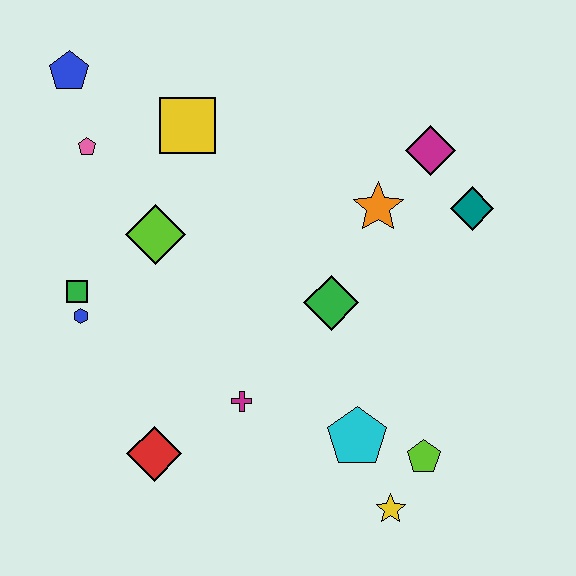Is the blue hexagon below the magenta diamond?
Yes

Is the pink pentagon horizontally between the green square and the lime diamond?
Yes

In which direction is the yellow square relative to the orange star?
The yellow square is to the left of the orange star.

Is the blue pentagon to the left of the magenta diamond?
Yes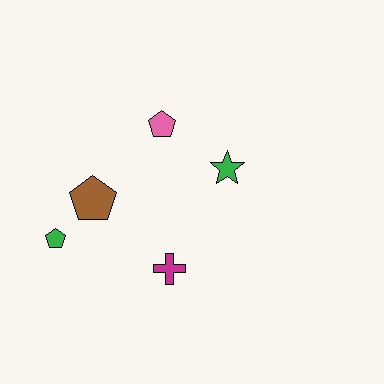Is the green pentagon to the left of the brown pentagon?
Yes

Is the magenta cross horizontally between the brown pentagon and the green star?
Yes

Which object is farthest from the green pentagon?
The green star is farthest from the green pentagon.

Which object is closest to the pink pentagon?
The green star is closest to the pink pentagon.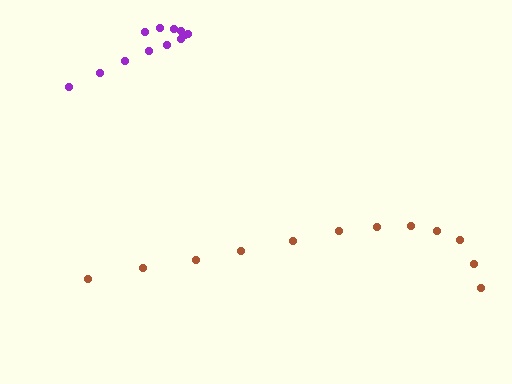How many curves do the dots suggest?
There are 2 distinct paths.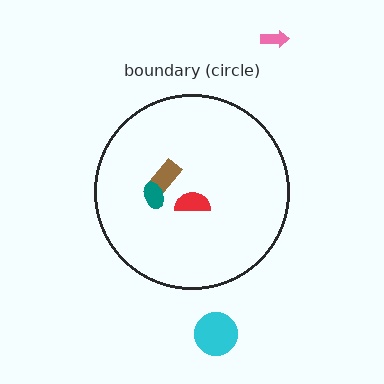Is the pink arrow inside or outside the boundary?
Outside.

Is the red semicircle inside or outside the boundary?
Inside.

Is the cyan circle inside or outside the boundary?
Outside.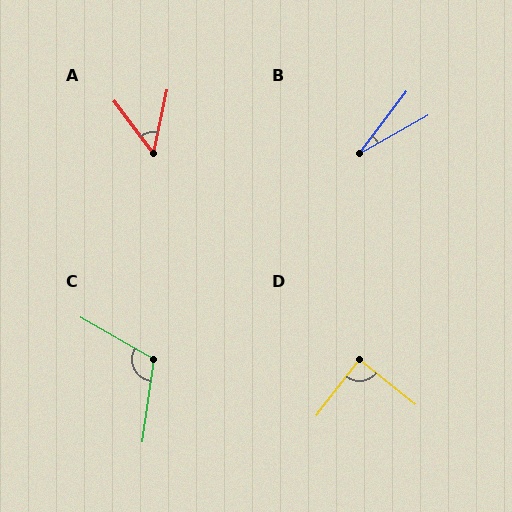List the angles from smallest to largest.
B (23°), A (49°), D (89°), C (112°).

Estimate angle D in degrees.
Approximately 89 degrees.